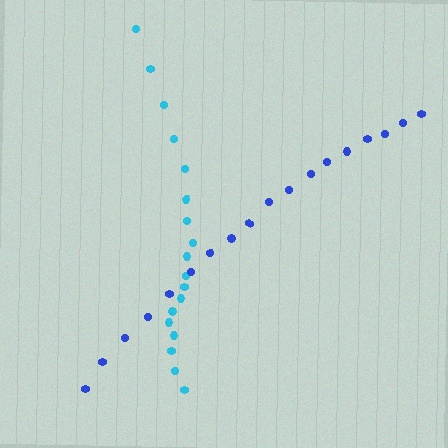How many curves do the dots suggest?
There are 2 distinct paths.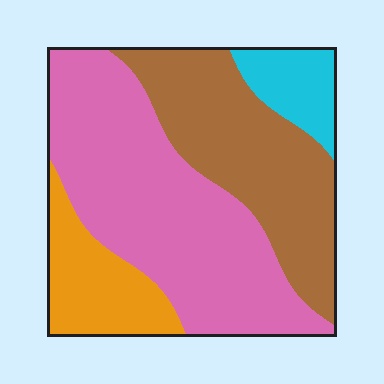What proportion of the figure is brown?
Brown takes up about one third (1/3) of the figure.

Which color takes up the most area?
Pink, at roughly 45%.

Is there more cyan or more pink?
Pink.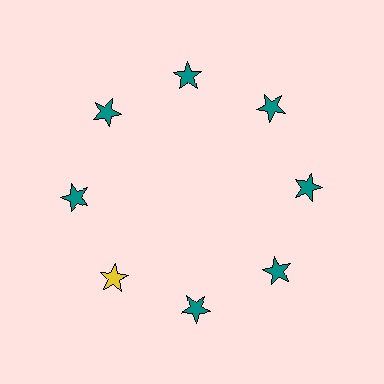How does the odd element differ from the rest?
It has a different color: yellow instead of teal.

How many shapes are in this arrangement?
There are 8 shapes arranged in a ring pattern.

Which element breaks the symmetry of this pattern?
The yellow star at roughly the 8 o'clock position breaks the symmetry. All other shapes are teal stars.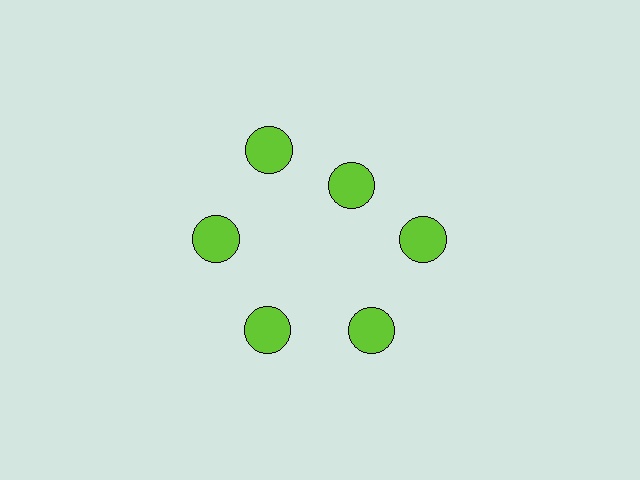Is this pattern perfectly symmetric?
No. The 6 lime circles are arranged in a ring, but one element near the 1 o'clock position is pulled inward toward the center, breaking the 6-fold rotational symmetry.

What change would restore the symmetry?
The symmetry would be restored by moving it outward, back onto the ring so that all 6 circles sit at equal angles and equal distance from the center.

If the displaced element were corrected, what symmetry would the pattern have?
It would have 6-fold rotational symmetry — the pattern would map onto itself every 60 degrees.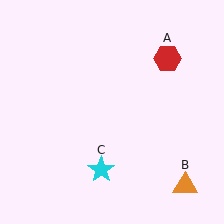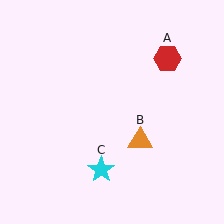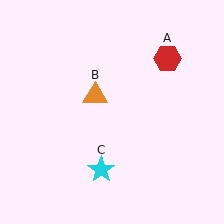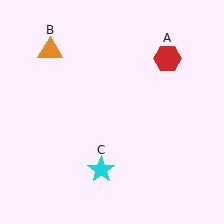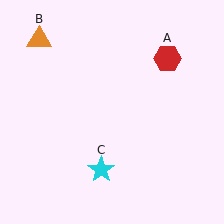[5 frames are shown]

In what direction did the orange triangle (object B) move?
The orange triangle (object B) moved up and to the left.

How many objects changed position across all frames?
1 object changed position: orange triangle (object B).